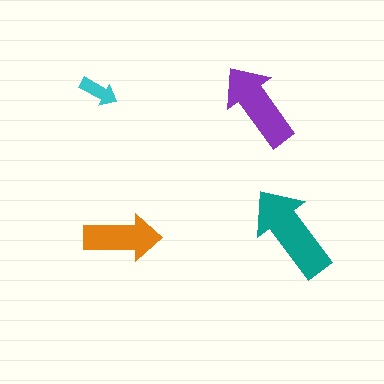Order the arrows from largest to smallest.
the teal one, the purple one, the orange one, the cyan one.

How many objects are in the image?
There are 4 objects in the image.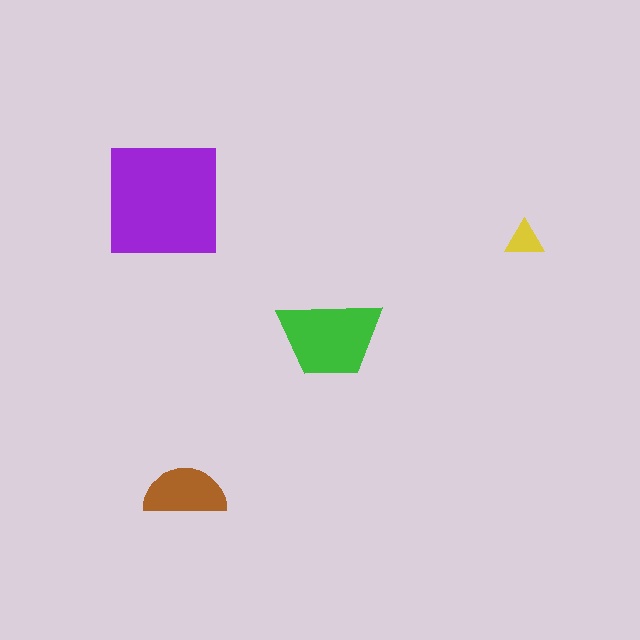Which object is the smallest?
The yellow triangle.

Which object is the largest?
The purple square.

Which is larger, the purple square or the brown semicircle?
The purple square.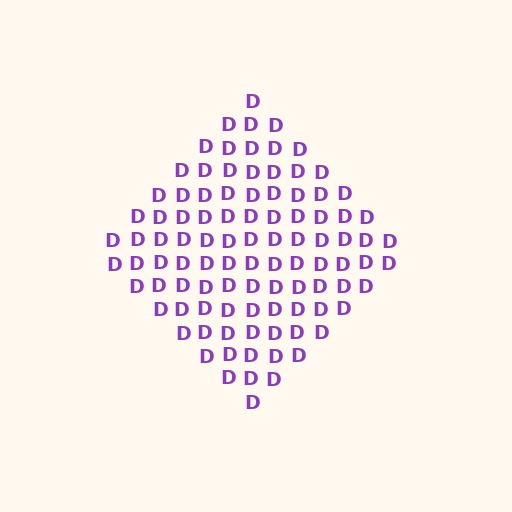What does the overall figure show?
The overall figure shows a diamond.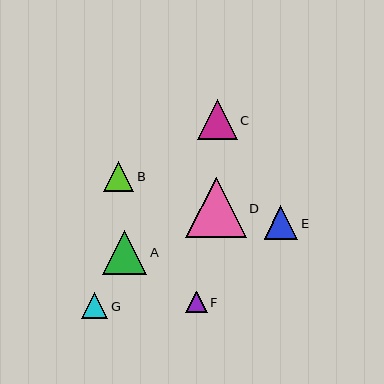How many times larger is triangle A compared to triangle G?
Triangle A is approximately 1.7 times the size of triangle G.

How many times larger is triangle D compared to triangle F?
Triangle D is approximately 2.8 times the size of triangle F.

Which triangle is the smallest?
Triangle F is the smallest with a size of approximately 21 pixels.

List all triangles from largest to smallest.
From largest to smallest: D, A, C, E, B, G, F.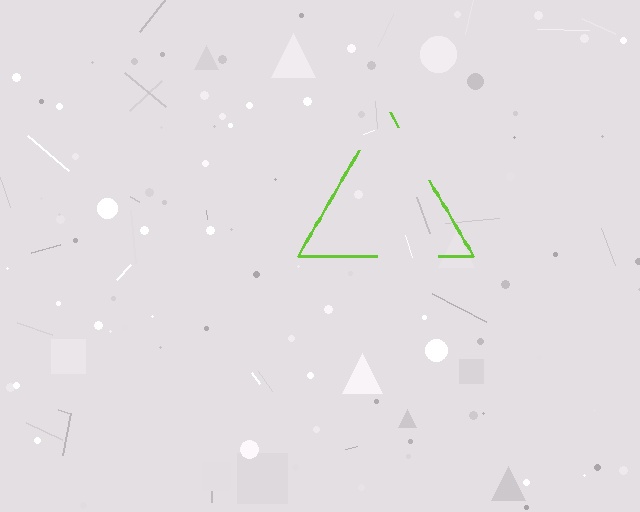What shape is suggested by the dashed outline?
The dashed outline suggests a triangle.